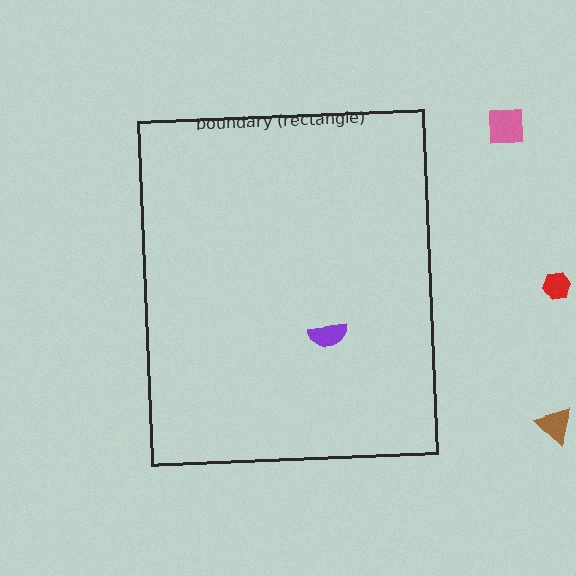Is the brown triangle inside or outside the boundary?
Outside.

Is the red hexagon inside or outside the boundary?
Outside.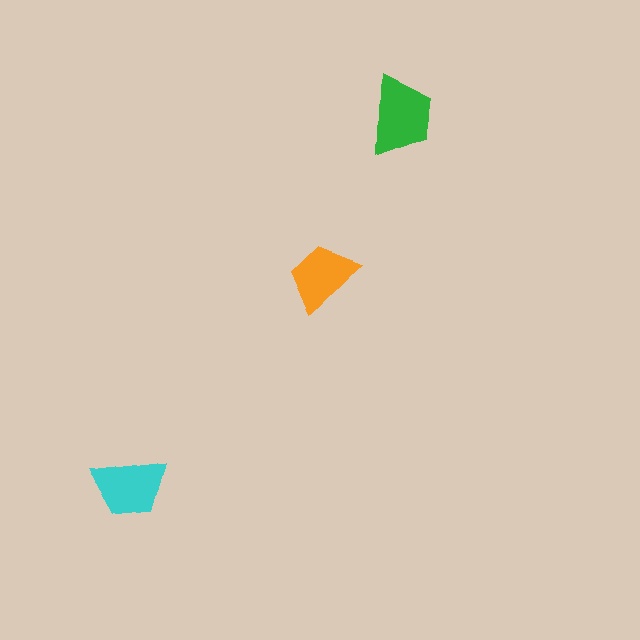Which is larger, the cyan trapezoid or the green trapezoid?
The green one.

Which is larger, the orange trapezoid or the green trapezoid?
The green one.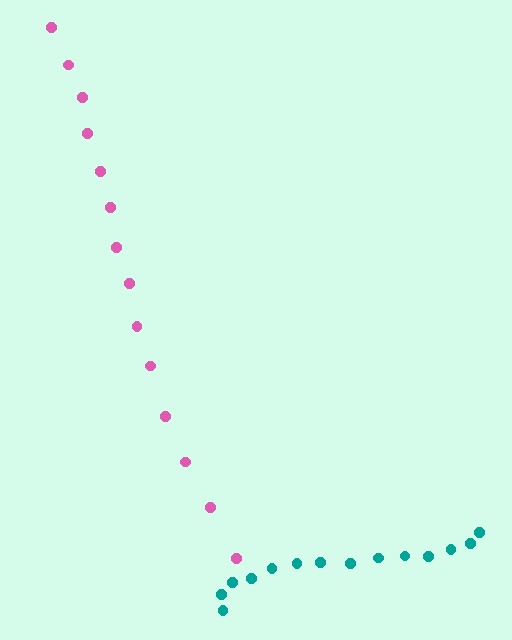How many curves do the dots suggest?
There are 2 distinct paths.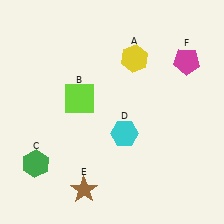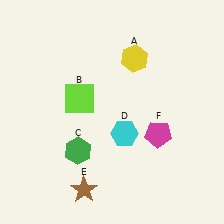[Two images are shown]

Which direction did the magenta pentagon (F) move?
The magenta pentagon (F) moved down.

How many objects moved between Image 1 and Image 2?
2 objects moved between the two images.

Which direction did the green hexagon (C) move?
The green hexagon (C) moved right.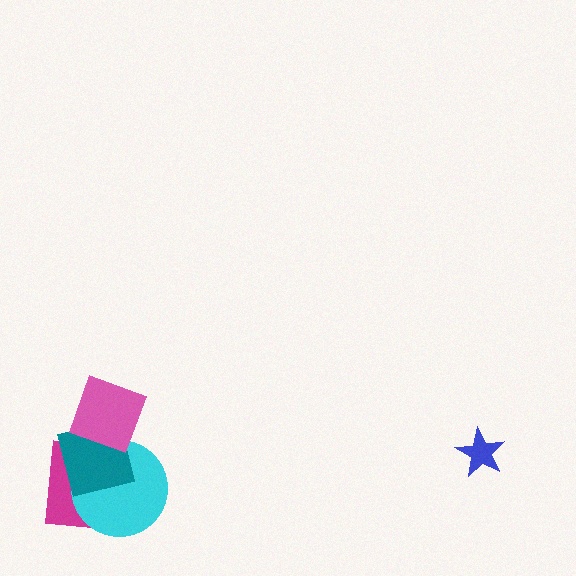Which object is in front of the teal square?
The pink diamond is in front of the teal square.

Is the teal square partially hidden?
Yes, it is partially covered by another shape.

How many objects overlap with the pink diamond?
3 objects overlap with the pink diamond.